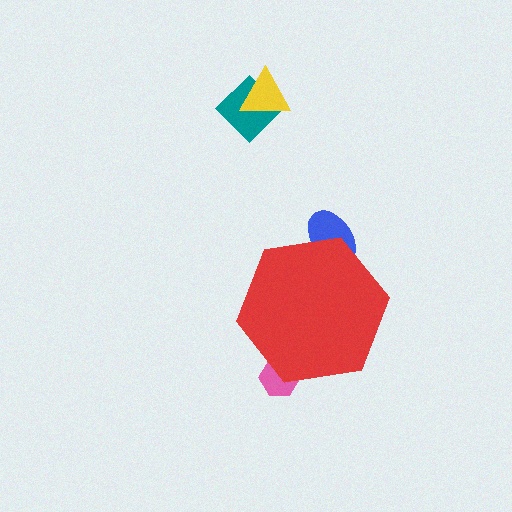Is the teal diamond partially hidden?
No, the teal diamond is fully visible.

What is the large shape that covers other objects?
A red hexagon.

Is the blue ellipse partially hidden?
Yes, the blue ellipse is partially hidden behind the red hexagon.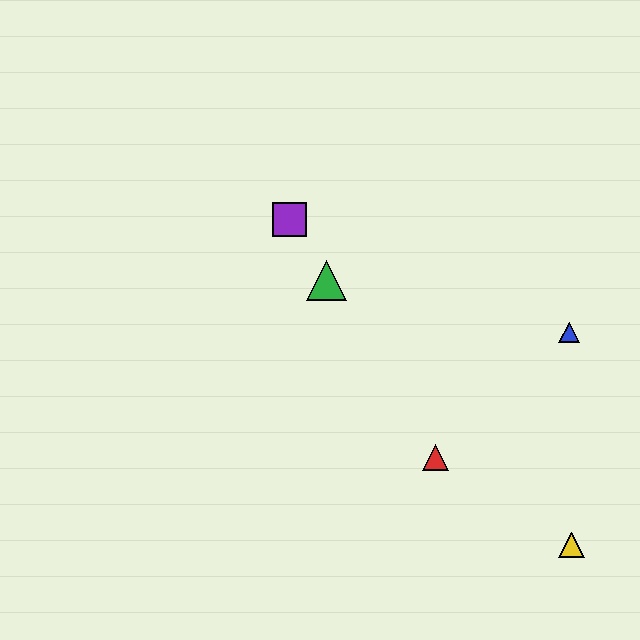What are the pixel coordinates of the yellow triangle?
The yellow triangle is at (571, 545).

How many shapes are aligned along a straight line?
3 shapes (the red triangle, the green triangle, the purple square) are aligned along a straight line.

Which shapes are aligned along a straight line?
The red triangle, the green triangle, the purple square are aligned along a straight line.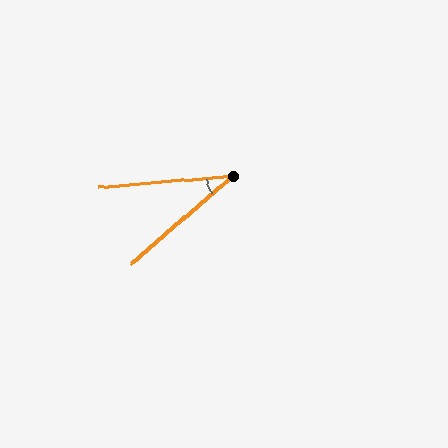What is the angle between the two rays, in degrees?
Approximately 36 degrees.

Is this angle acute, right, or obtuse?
It is acute.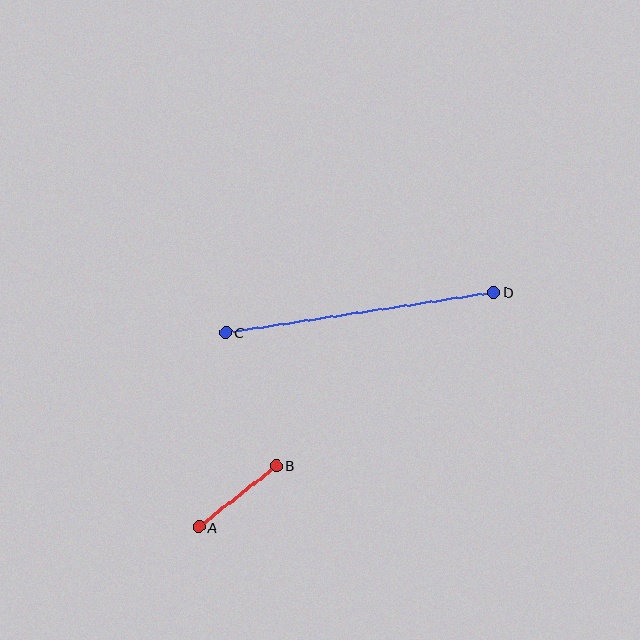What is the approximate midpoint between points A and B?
The midpoint is at approximately (238, 496) pixels.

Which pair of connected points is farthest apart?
Points C and D are farthest apart.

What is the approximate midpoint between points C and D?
The midpoint is at approximately (360, 312) pixels.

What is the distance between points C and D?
The distance is approximately 271 pixels.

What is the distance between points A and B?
The distance is approximately 99 pixels.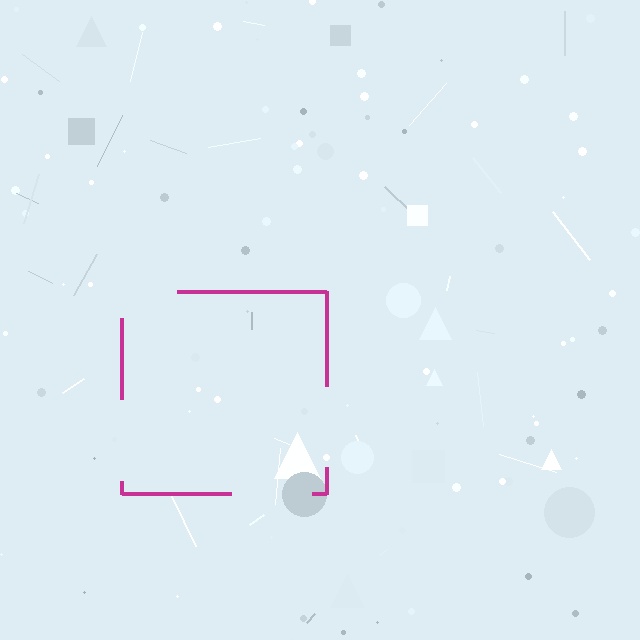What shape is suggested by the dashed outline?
The dashed outline suggests a square.